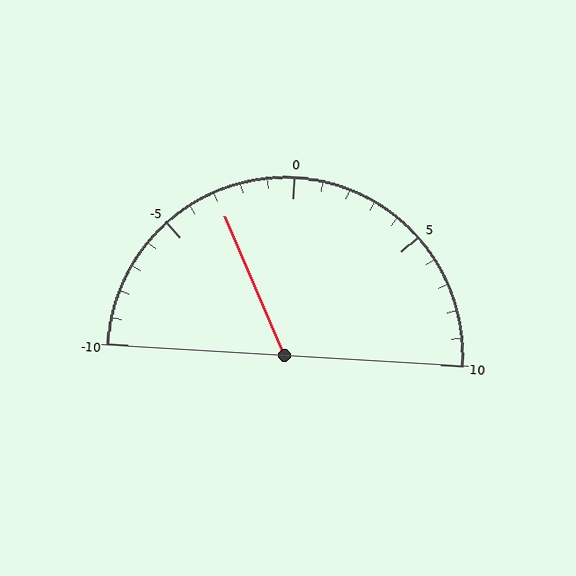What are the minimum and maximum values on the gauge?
The gauge ranges from -10 to 10.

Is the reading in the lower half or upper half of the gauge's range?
The reading is in the lower half of the range (-10 to 10).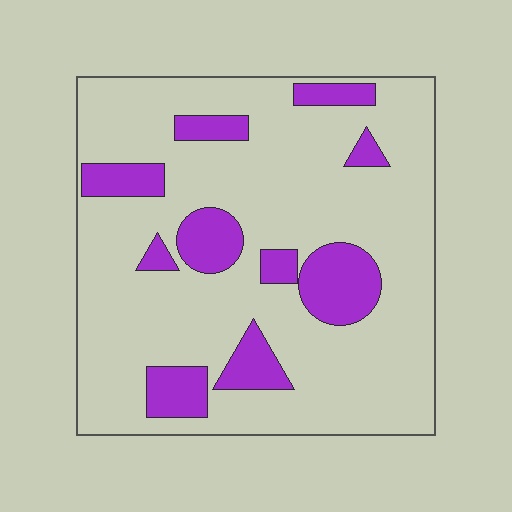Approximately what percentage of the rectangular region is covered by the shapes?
Approximately 20%.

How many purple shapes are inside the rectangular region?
10.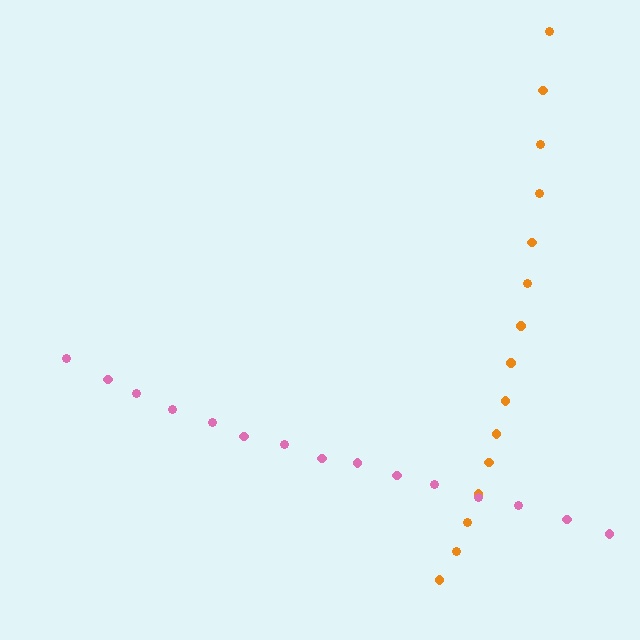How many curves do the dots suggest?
There are 2 distinct paths.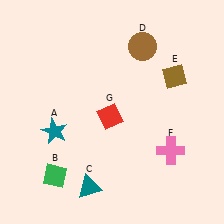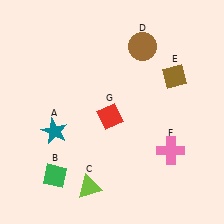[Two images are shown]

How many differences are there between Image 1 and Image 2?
There is 1 difference between the two images.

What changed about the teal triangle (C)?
In Image 1, C is teal. In Image 2, it changed to lime.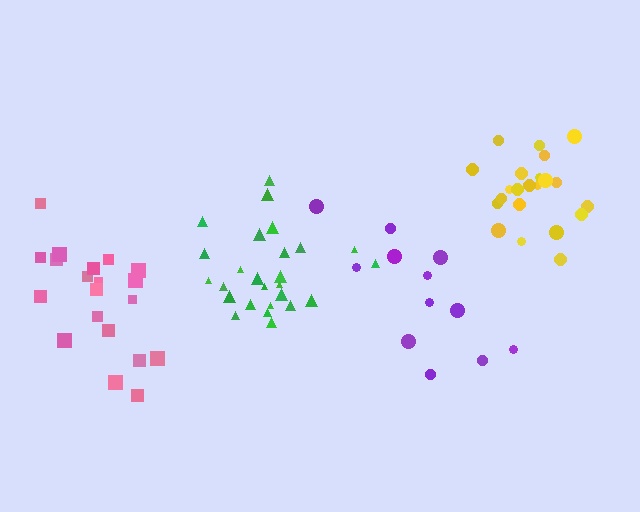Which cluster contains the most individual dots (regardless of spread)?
Green (26).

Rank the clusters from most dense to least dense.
yellow, green, pink, purple.